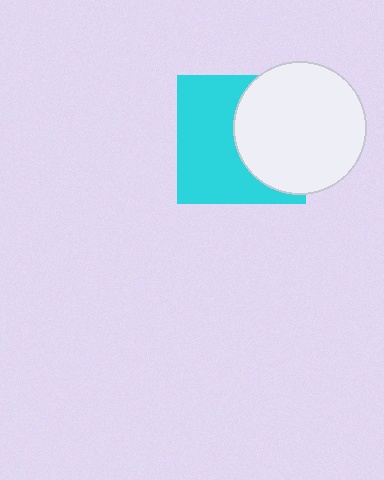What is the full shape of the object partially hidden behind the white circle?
The partially hidden object is a cyan square.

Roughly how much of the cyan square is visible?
About half of it is visible (roughly 56%).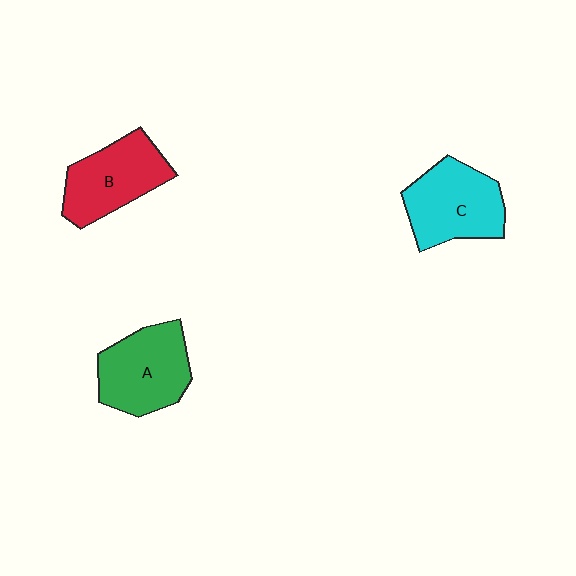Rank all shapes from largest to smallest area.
From largest to smallest: C (cyan), A (green), B (red).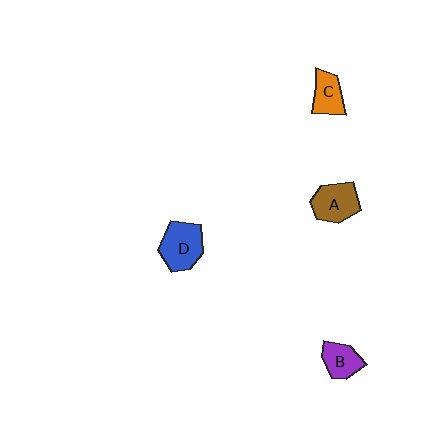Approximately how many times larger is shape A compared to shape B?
Approximately 1.4 times.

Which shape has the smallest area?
Shape B (purple).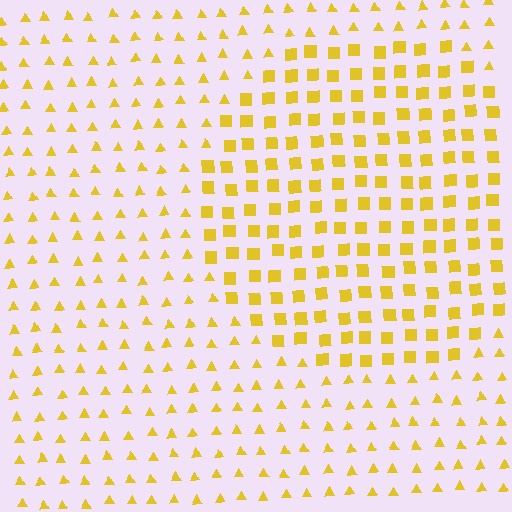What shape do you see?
I see a circle.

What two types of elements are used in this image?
The image uses squares inside the circle region and triangles outside it.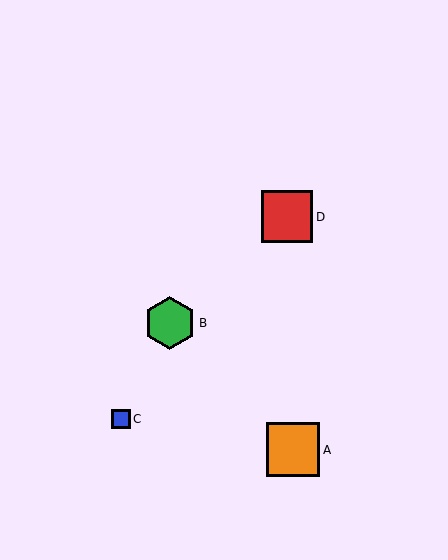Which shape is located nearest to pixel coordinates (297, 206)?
The red square (labeled D) at (287, 217) is nearest to that location.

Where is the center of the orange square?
The center of the orange square is at (293, 450).